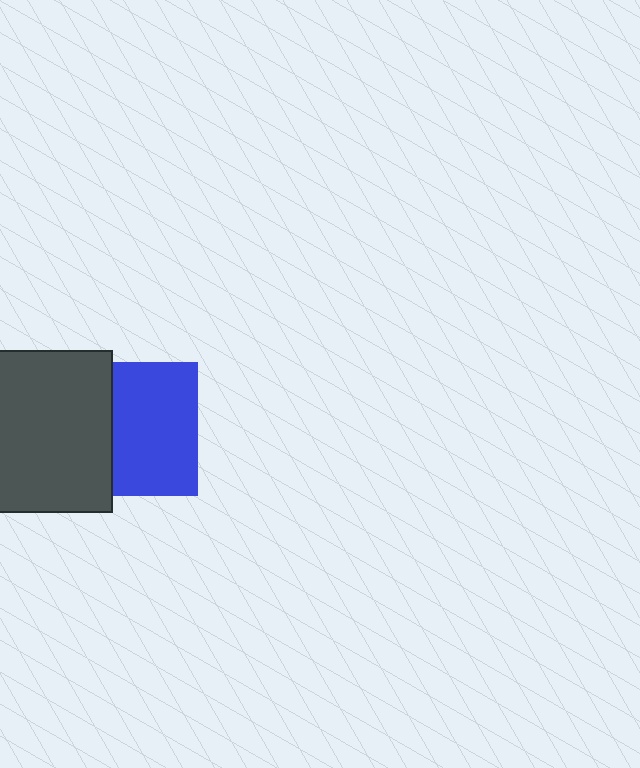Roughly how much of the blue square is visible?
About half of it is visible (roughly 63%).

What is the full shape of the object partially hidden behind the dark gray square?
The partially hidden object is a blue square.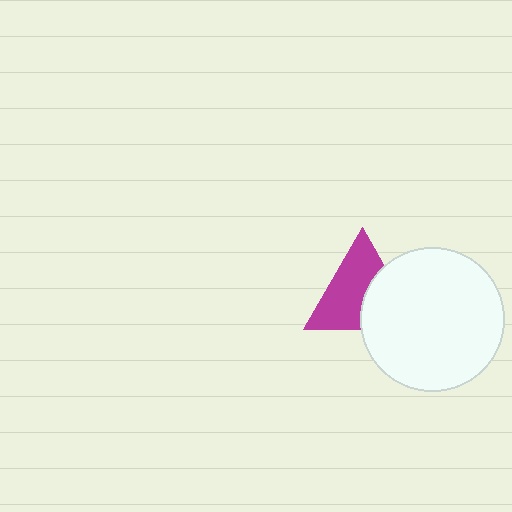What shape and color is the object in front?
The object in front is a white circle.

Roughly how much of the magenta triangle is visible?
About half of it is visible (roughly 61%).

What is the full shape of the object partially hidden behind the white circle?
The partially hidden object is a magenta triangle.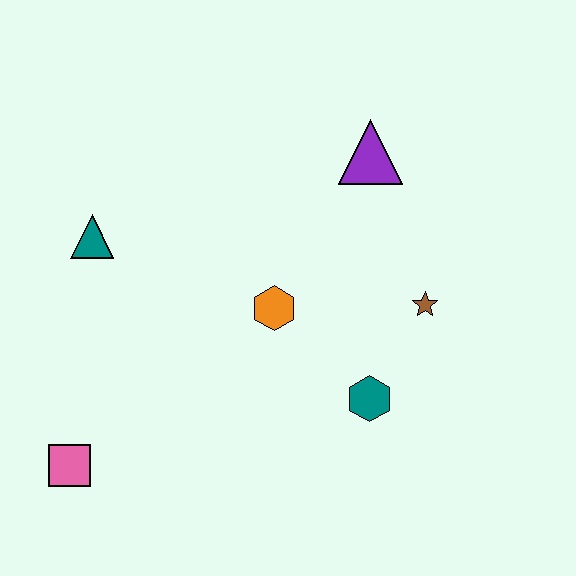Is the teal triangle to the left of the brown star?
Yes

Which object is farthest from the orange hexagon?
The pink square is farthest from the orange hexagon.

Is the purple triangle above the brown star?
Yes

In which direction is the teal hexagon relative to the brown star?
The teal hexagon is below the brown star.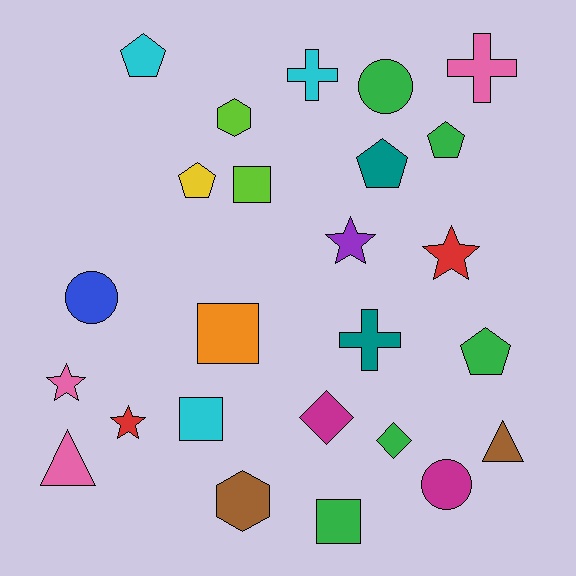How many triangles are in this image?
There are 2 triangles.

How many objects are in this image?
There are 25 objects.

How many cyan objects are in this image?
There are 3 cyan objects.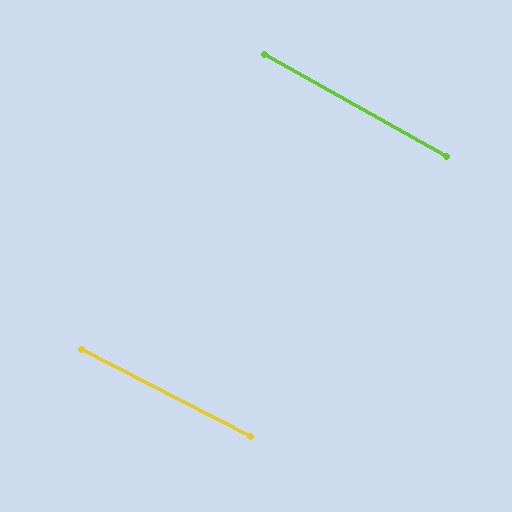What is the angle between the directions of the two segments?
Approximately 2 degrees.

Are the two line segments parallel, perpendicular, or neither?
Parallel — their directions differ by only 1.8°.